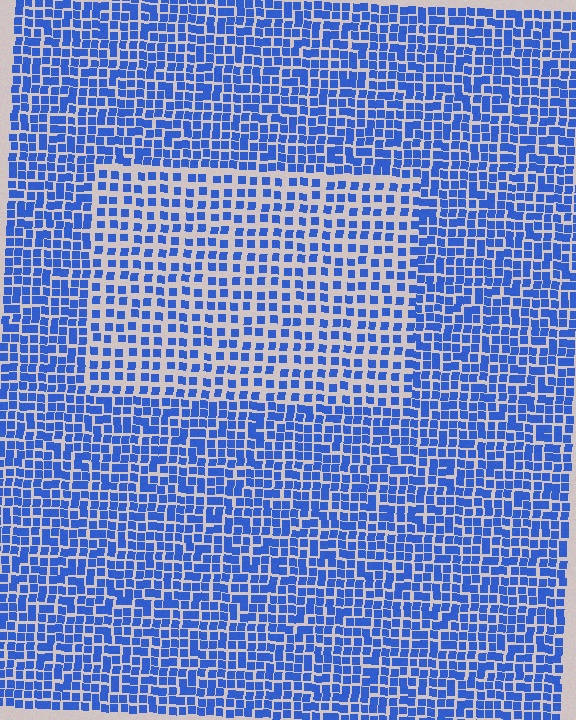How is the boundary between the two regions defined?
The boundary is defined by a change in element density (approximately 1.7x ratio). All elements are the same color, size, and shape.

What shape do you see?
I see a rectangle.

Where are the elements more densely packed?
The elements are more densely packed outside the rectangle boundary.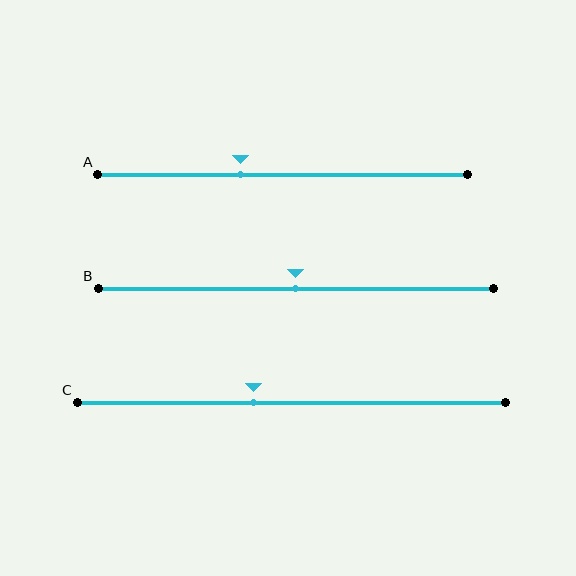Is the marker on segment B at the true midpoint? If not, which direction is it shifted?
Yes, the marker on segment B is at the true midpoint.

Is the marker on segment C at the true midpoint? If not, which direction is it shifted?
No, the marker on segment C is shifted to the left by about 9% of the segment length.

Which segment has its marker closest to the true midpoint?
Segment B has its marker closest to the true midpoint.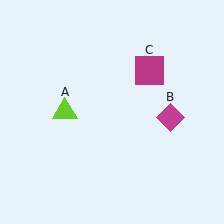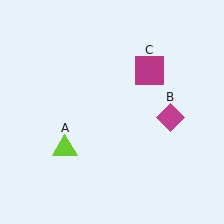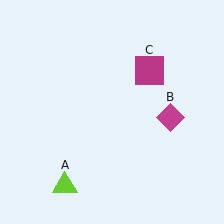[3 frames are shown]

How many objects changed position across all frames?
1 object changed position: lime triangle (object A).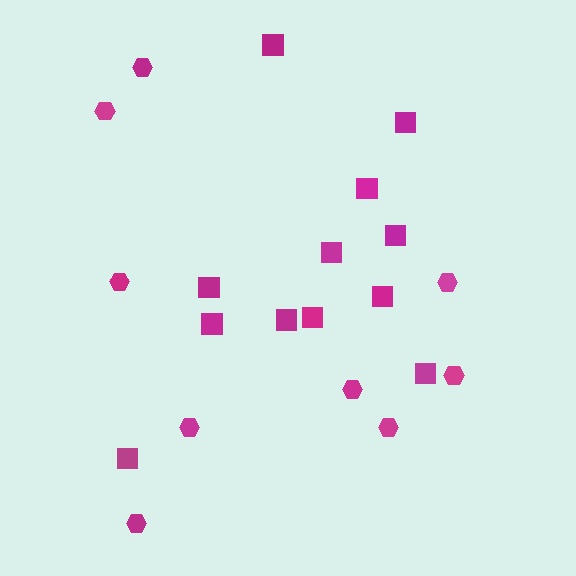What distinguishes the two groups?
There are 2 groups: one group of squares (12) and one group of hexagons (9).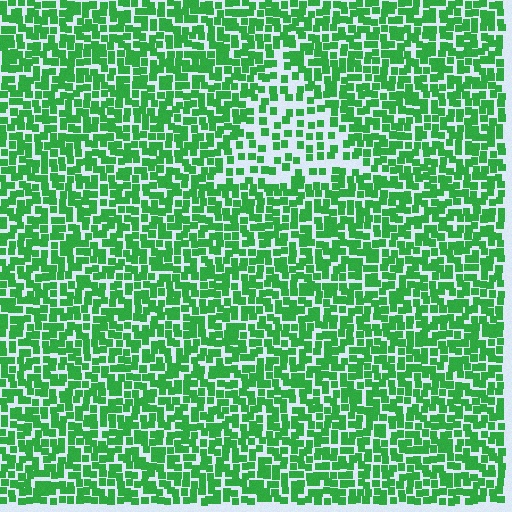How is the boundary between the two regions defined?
The boundary is defined by a change in element density (approximately 2.0x ratio). All elements are the same color, size, and shape.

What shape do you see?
I see a triangle.